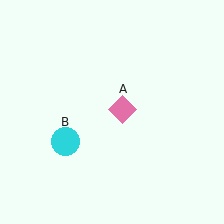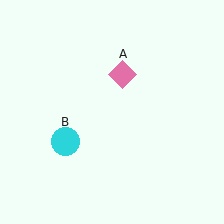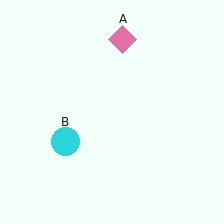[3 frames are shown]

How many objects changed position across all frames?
1 object changed position: pink diamond (object A).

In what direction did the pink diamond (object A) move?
The pink diamond (object A) moved up.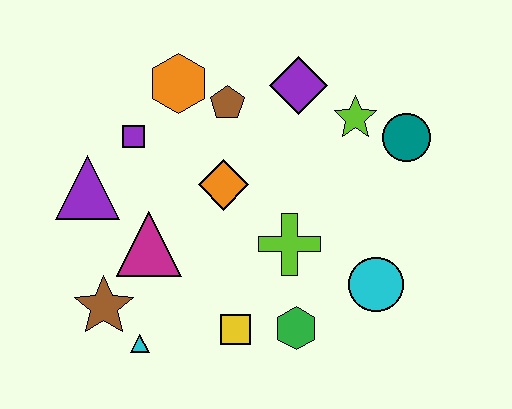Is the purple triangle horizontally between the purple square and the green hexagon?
No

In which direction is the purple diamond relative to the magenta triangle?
The purple diamond is above the magenta triangle.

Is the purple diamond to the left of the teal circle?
Yes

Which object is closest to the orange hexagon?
The brown pentagon is closest to the orange hexagon.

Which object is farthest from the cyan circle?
The purple triangle is farthest from the cyan circle.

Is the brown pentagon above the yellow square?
Yes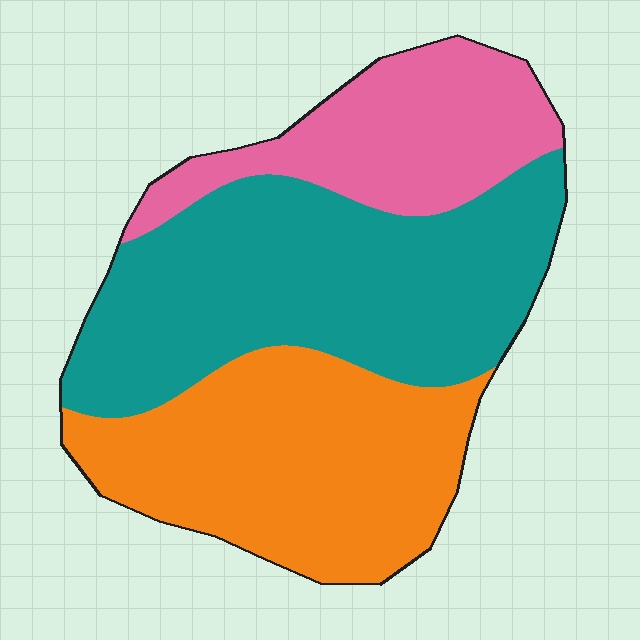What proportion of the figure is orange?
Orange takes up about one third (1/3) of the figure.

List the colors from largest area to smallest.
From largest to smallest: teal, orange, pink.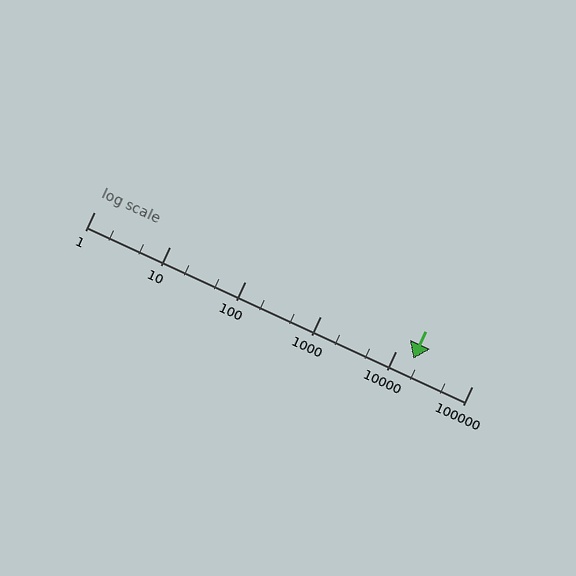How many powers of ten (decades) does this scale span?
The scale spans 5 decades, from 1 to 100000.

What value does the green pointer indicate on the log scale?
The pointer indicates approximately 17000.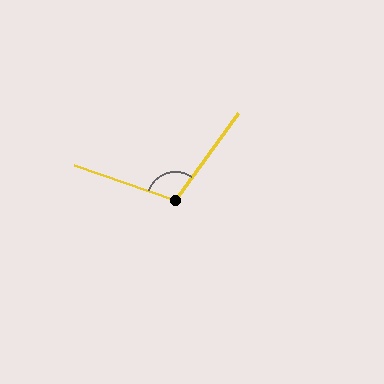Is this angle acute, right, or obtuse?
It is obtuse.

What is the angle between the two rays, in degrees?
Approximately 107 degrees.